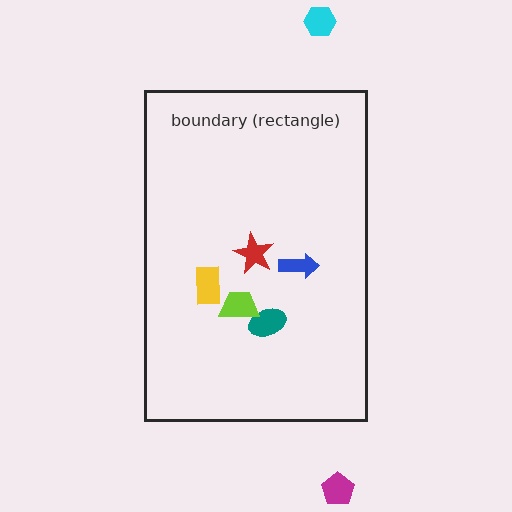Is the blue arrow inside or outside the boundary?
Inside.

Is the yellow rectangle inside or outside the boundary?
Inside.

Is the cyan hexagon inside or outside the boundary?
Outside.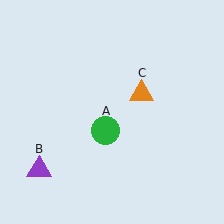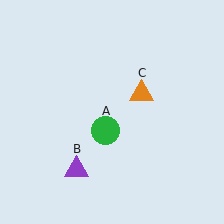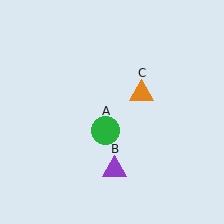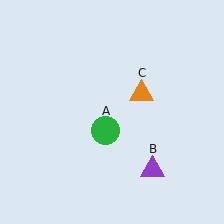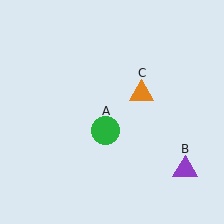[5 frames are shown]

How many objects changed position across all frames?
1 object changed position: purple triangle (object B).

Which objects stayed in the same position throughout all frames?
Green circle (object A) and orange triangle (object C) remained stationary.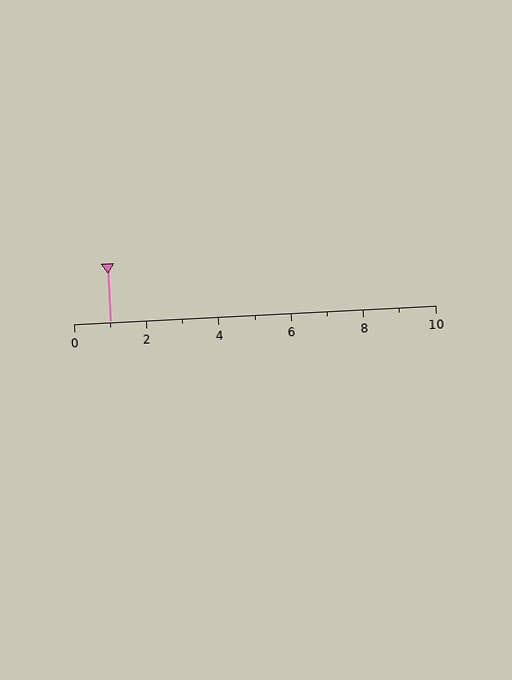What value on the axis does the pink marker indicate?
The marker indicates approximately 1.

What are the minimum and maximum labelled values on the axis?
The axis runs from 0 to 10.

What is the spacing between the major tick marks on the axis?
The major ticks are spaced 2 apart.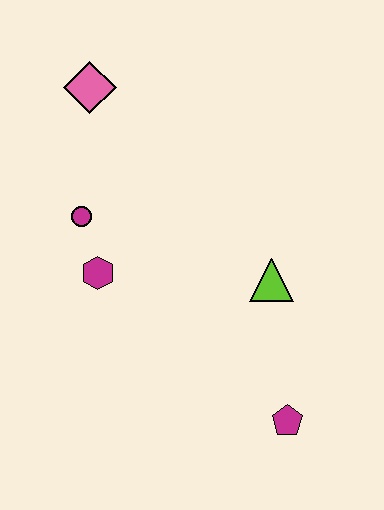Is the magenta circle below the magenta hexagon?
No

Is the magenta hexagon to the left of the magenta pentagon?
Yes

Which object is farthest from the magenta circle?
The magenta pentagon is farthest from the magenta circle.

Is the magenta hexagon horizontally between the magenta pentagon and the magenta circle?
Yes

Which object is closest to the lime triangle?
The magenta pentagon is closest to the lime triangle.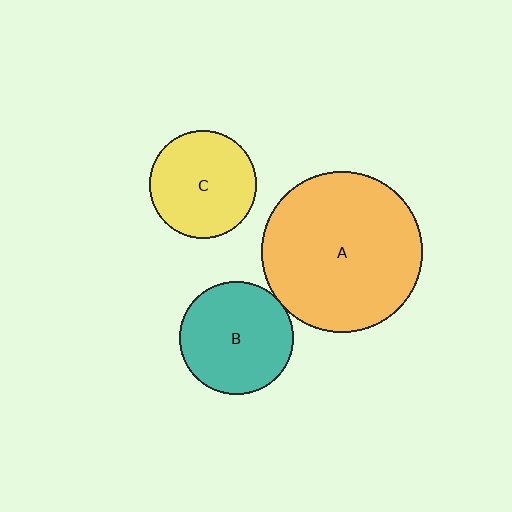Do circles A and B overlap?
Yes.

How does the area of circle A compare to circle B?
Approximately 2.0 times.